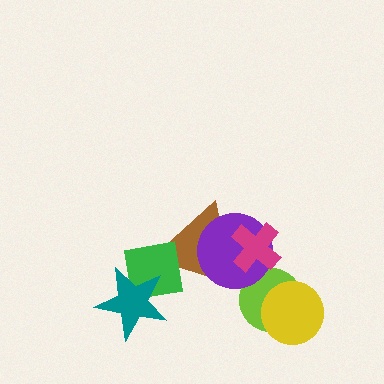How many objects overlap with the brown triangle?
3 objects overlap with the brown triangle.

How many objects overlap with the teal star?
1 object overlaps with the teal star.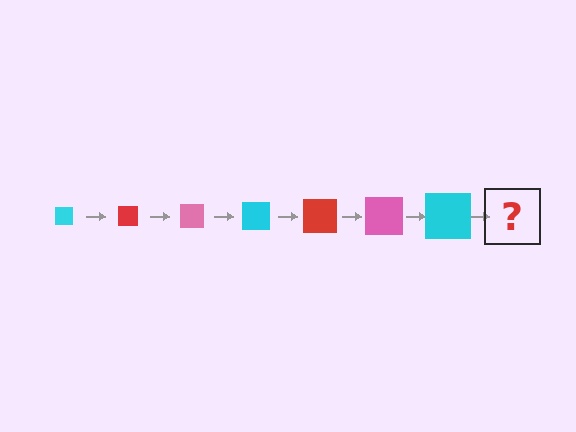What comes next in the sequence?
The next element should be a red square, larger than the previous one.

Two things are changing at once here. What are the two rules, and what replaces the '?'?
The two rules are that the square grows larger each step and the color cycles through cyan, red, and pink. The '?' should be a red square, larger than the previous one.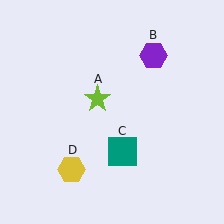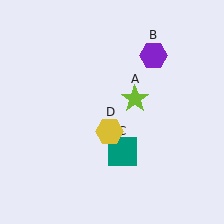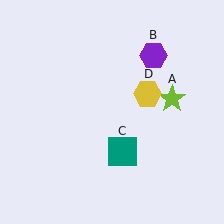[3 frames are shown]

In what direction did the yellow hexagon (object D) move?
The yellow hexagon (object D) moved up and to the right.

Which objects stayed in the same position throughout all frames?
Purple hexagon (object B) and teal square (object C) remained stationary.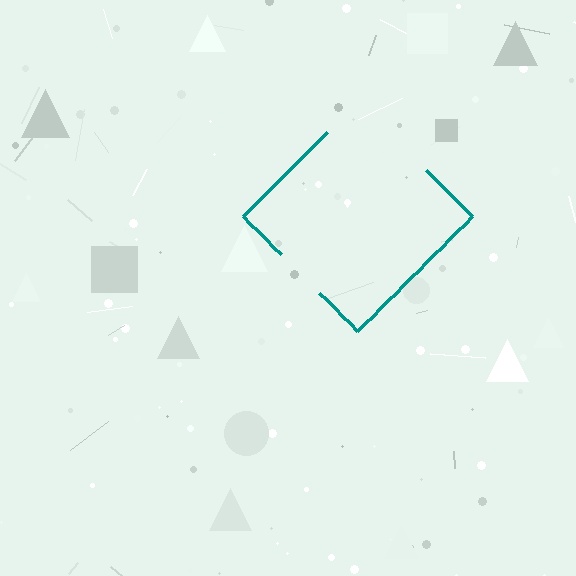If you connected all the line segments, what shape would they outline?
They would outline a diamond.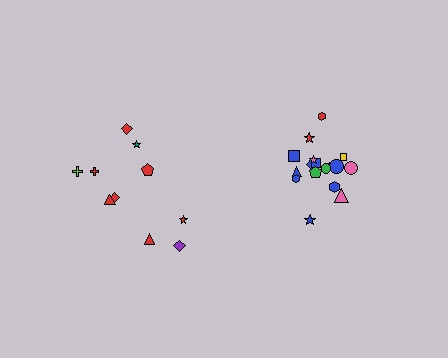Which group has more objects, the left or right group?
The right group.